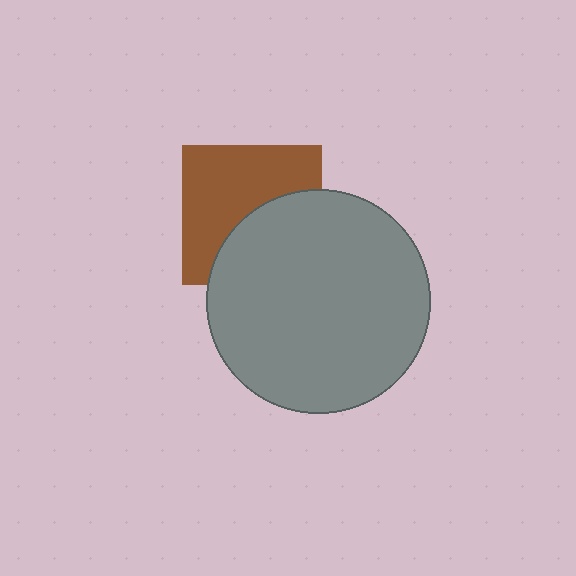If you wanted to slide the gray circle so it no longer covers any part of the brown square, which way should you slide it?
Slide it down — that is the most direct way to separate the two shapes.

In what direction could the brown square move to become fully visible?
The brown square could move up. That would shift it out from behind the gray circle entirely.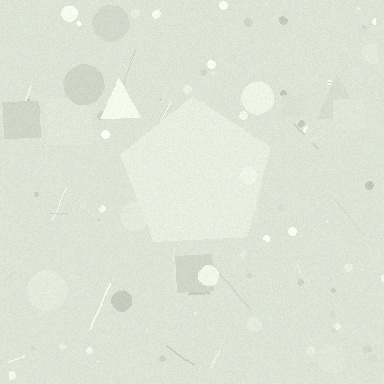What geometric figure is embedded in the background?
A pentagon is embedded in the background.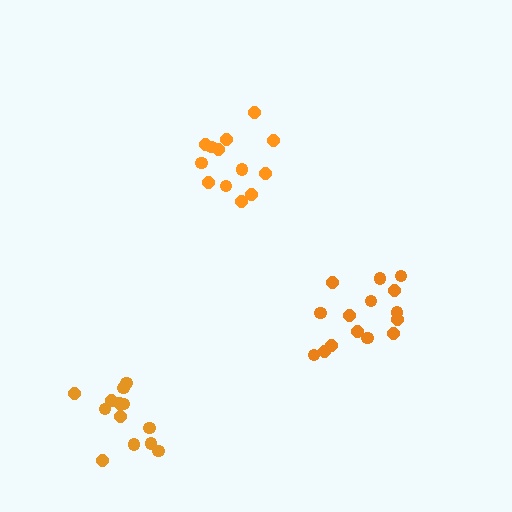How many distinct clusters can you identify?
There are 3 distinct clusters.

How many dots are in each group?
Group 1: 15 dots, Group 2: 13 dots, Group 3: 13 dots (41 total).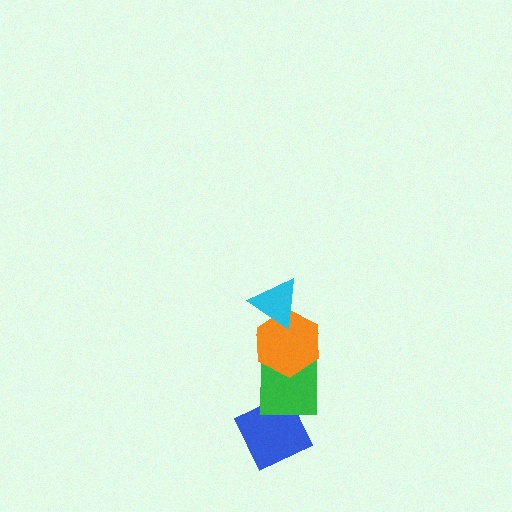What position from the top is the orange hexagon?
The orange hexagon is 2nd from the top.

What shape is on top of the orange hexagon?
The cyan triangle is on top of the orange hexagon.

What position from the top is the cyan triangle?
The cyan triangle is 1st from the top.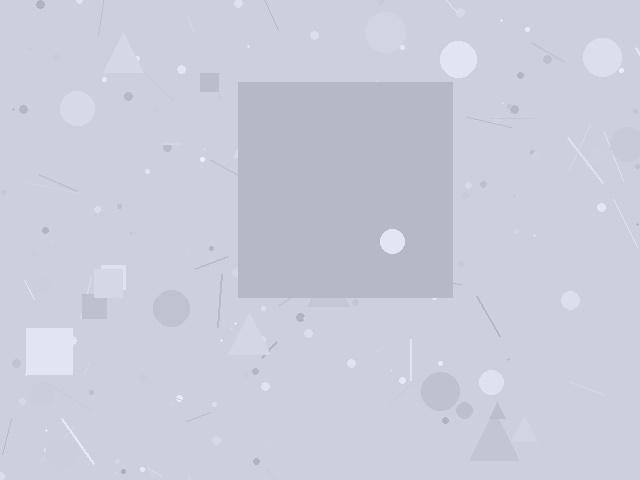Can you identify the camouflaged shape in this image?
The camouflaged shape is a square.